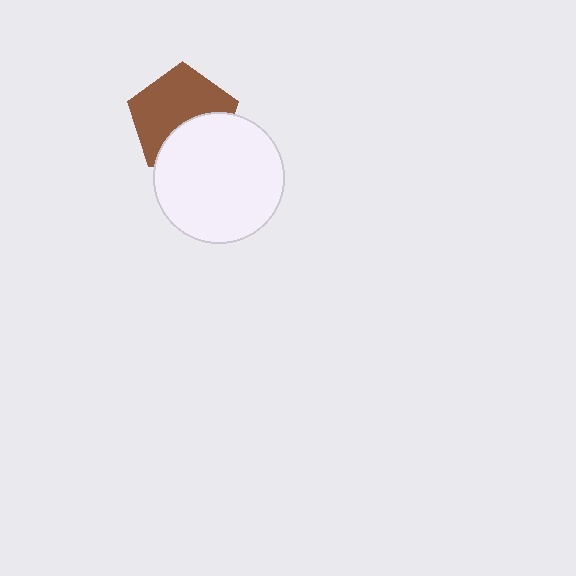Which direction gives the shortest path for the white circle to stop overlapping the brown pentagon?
Moving down gives the shortest separation.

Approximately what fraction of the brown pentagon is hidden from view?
Roughly 38% of the brown pentagon is hidden behind the white circle.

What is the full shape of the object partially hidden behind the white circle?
The partially hidden object is a brown pentagon.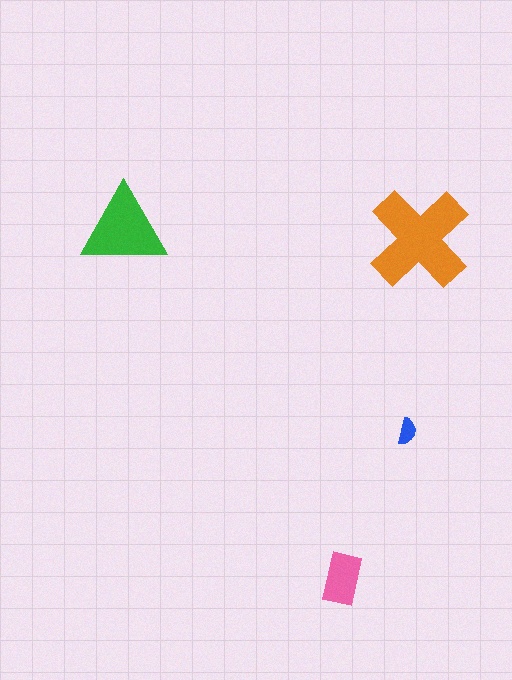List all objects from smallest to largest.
The blue semicircle, the pink rectangle, the green triangle, the orange cross.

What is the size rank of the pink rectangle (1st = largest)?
3rd.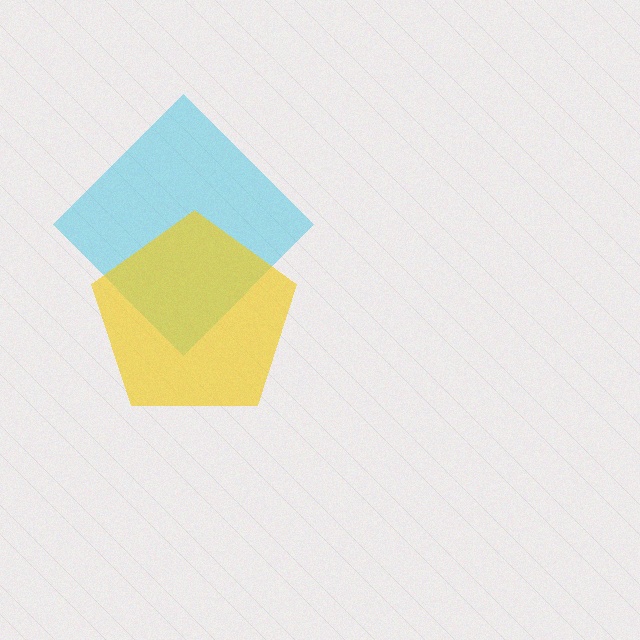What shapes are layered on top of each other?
The layered shapes are: a cyan diamond, a yellow pentagon.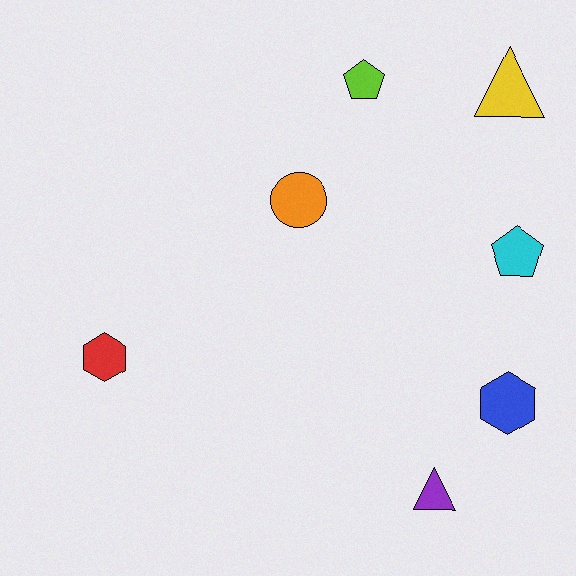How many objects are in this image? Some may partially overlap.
There are 7 objects.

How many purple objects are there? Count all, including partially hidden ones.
There is 1 purple object.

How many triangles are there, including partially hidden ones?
There are 2 triangles.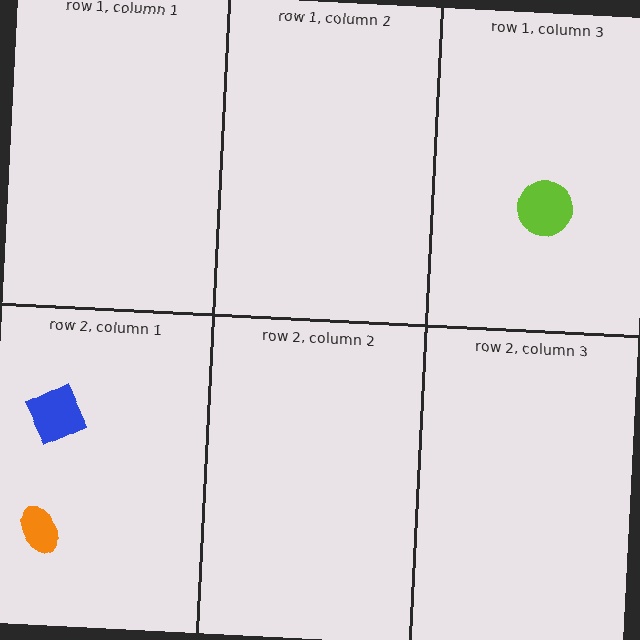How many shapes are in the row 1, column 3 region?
1.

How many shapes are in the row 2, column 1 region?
2.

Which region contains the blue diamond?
The row 2, column 1 region.